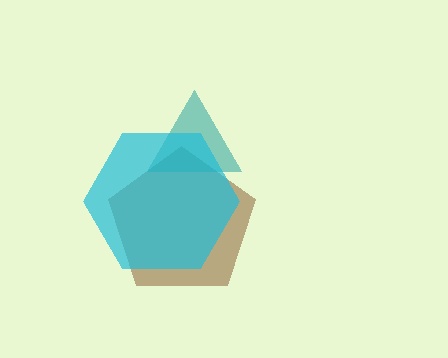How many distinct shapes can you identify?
There are 3 distinct shapes: a brown pentagon, a teal triangle, a cyan hexagon.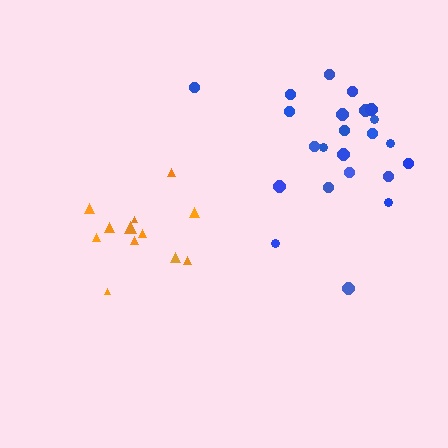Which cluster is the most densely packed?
Blue.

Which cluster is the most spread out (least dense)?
Orange.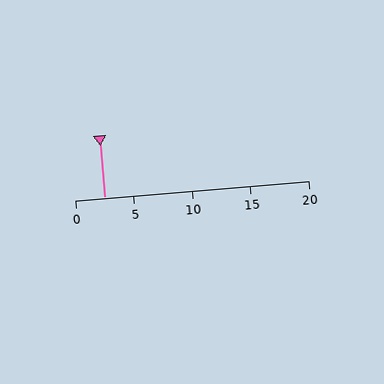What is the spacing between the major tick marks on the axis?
The major ticks are spaced 5 apart.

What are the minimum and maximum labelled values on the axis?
The axis runs from 0 to 20.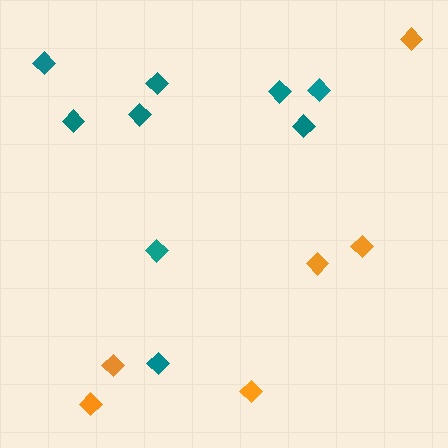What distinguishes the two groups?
There are 2 groups: one group of orange diamonds (6) and one group of teal diamonds (9).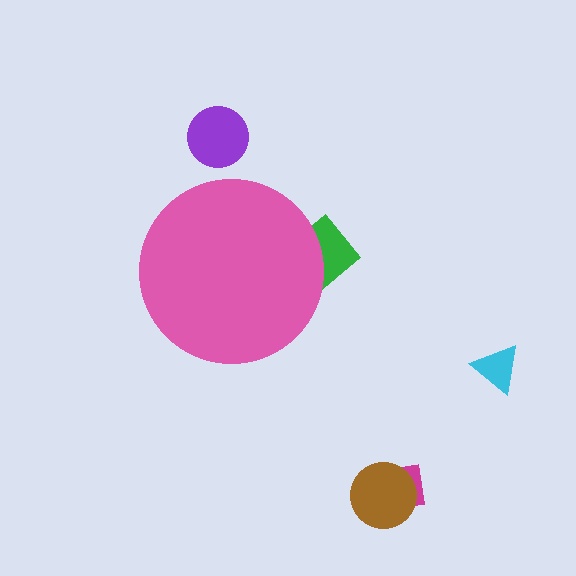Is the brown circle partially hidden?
No, the brown circle is fully visible.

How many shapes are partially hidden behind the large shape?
1 shape is partially hidden.